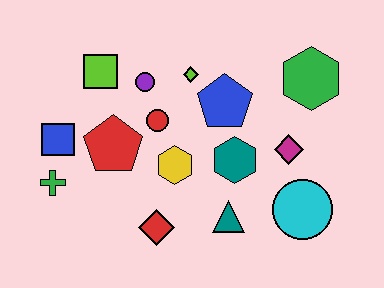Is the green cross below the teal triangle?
No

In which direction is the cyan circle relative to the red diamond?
The cyan circle is to the right of the red diamond.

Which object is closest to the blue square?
The green cross is closest to the blue square.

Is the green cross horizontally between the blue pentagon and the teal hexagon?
No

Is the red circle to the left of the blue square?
No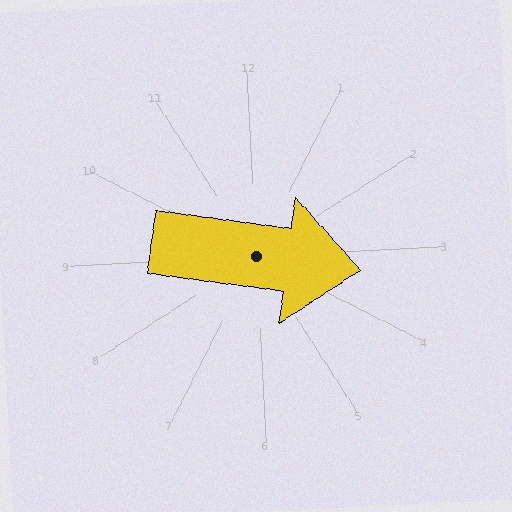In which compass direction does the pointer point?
East.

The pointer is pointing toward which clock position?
Roughly 3 o'clock.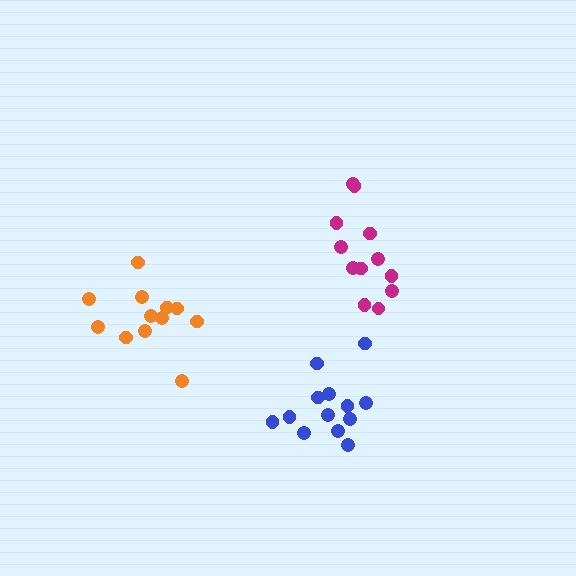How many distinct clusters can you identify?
There are 3 distinct clusters.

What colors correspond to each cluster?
The clusters are colored: magenta, orange, blue.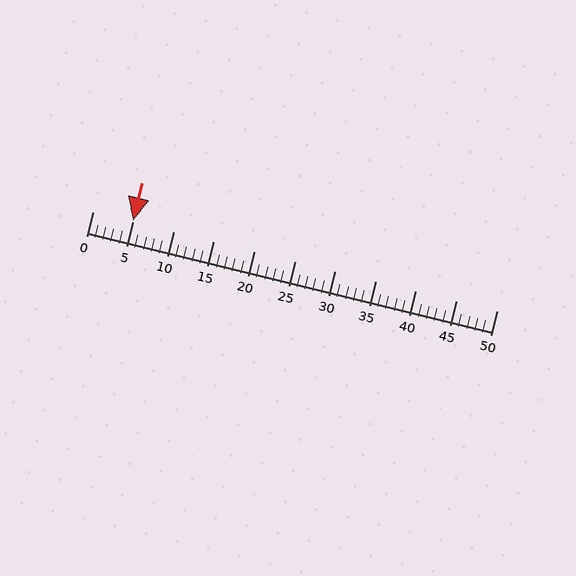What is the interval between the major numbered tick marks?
The major tick marks are spaced 5 units apart.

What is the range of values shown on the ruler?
The ruler shows values from 0 to 50.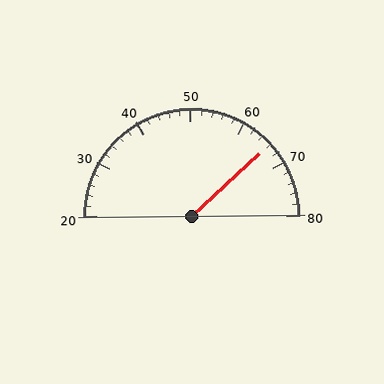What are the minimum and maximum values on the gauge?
The gauge ranges from 20 to 80.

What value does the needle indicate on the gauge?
The needle indicates approximately 66.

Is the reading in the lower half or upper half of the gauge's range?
The reading is in the upper half of the range (20 to 80).